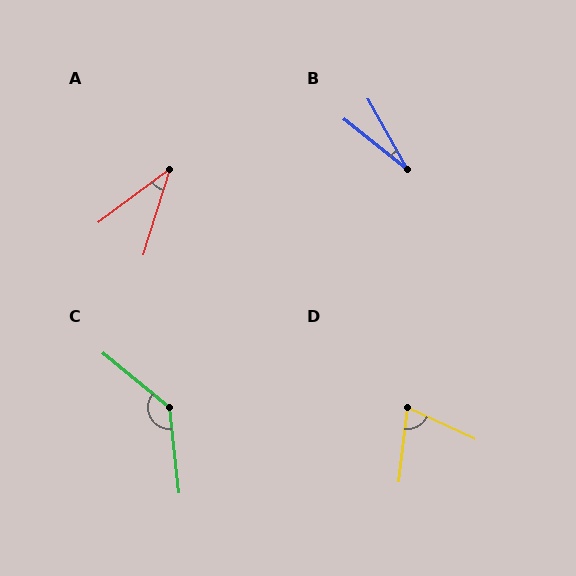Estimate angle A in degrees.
Approximately 36 degrees.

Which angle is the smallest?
B, at approximately 22 degrees.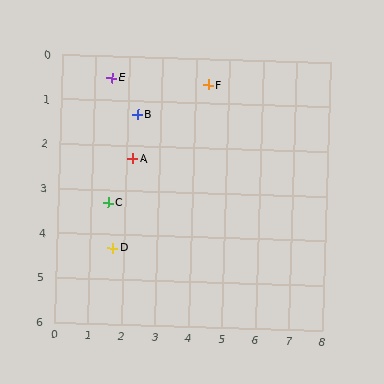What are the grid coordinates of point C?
Point C is at approximately (1.5, 3.3).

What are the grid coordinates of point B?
Point B is at approximately (2.3, 1.3).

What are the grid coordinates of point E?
Point E is at approximately (1.5, 0.5).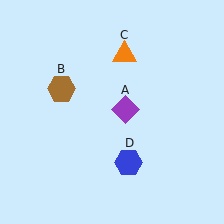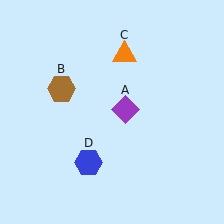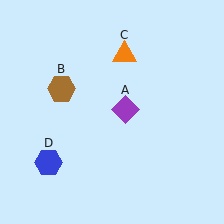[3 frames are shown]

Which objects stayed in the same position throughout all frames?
Purple diamond (object A) and brown hexagon (object B) and orange triangle (object C) remained stationary.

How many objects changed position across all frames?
1 object changed position: blue hexagon (object D).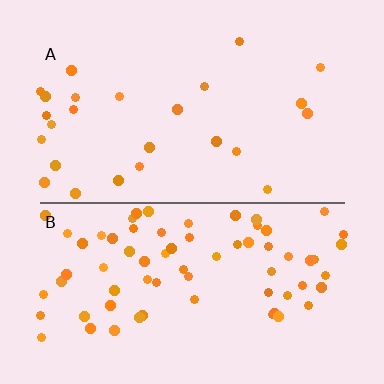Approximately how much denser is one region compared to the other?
Approximately 2.8× — region B over region A.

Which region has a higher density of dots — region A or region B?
B (the bottom).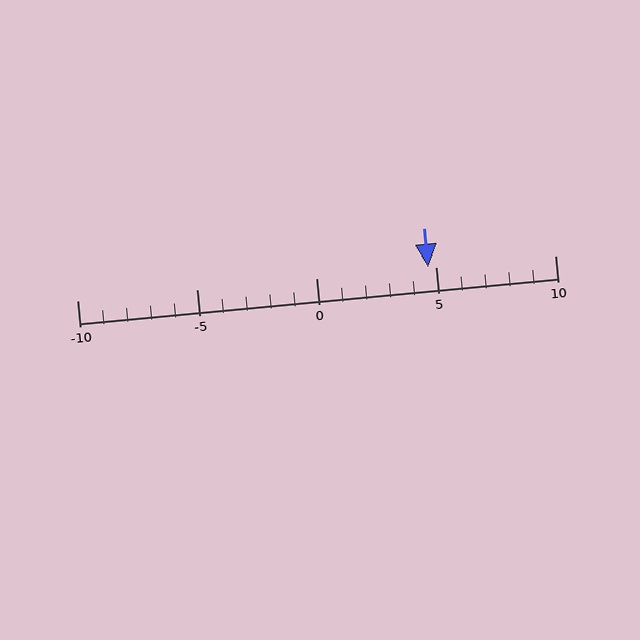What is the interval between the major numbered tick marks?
The major tick marks are spaced 5 units apart.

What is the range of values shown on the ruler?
The ruler shows values from -10 to 10.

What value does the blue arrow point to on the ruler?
The blue arrow points to approximately 5.